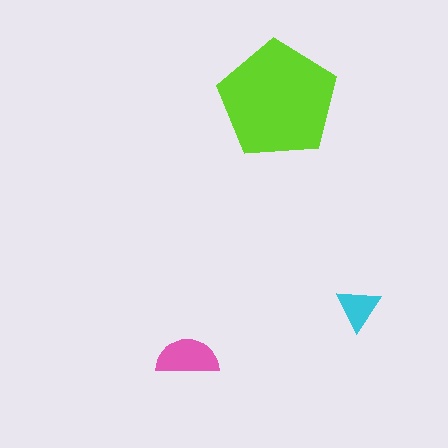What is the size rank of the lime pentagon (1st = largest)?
1st.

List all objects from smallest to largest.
The cyan triangle, the pink semicircle, the lime pentagon.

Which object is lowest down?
The pink semicircle is bottommost.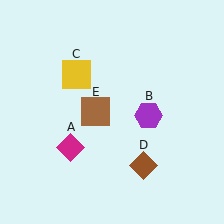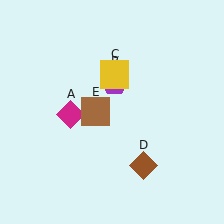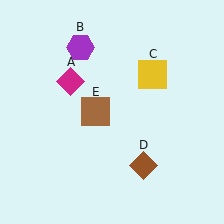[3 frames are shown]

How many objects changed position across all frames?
3 objects changed position: magenta diamond (object A), purple hexagon (object B), yellow square (object C).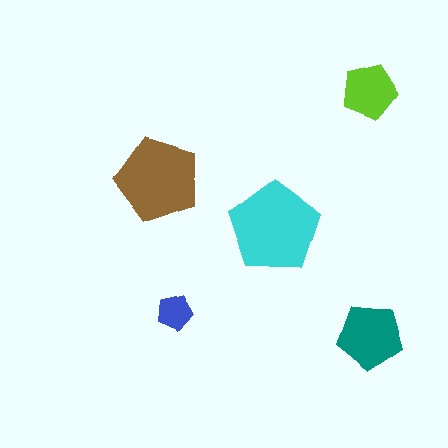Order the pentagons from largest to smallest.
the cyan one, the brown one, the teal one, the lime one, the blue one.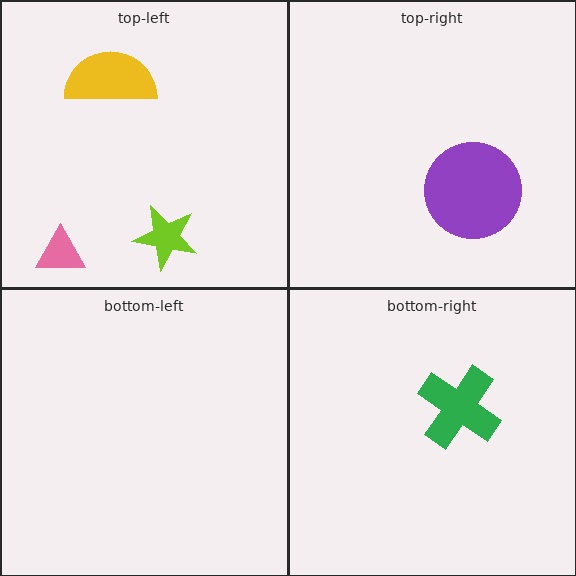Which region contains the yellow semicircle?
The top-left region.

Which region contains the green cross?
The bottom-right region.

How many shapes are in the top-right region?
1.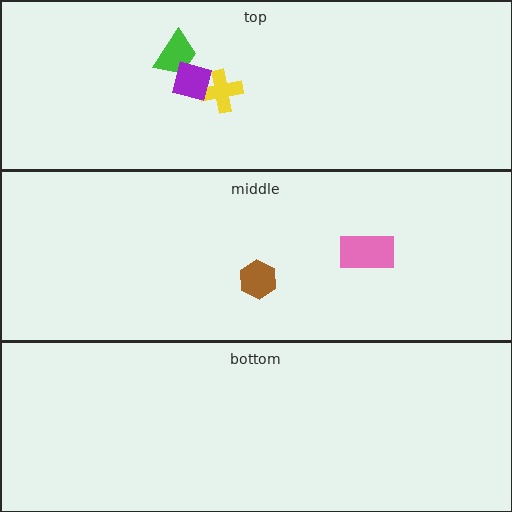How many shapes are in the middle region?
2.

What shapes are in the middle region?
The brown hexagon, the pink rectangle.